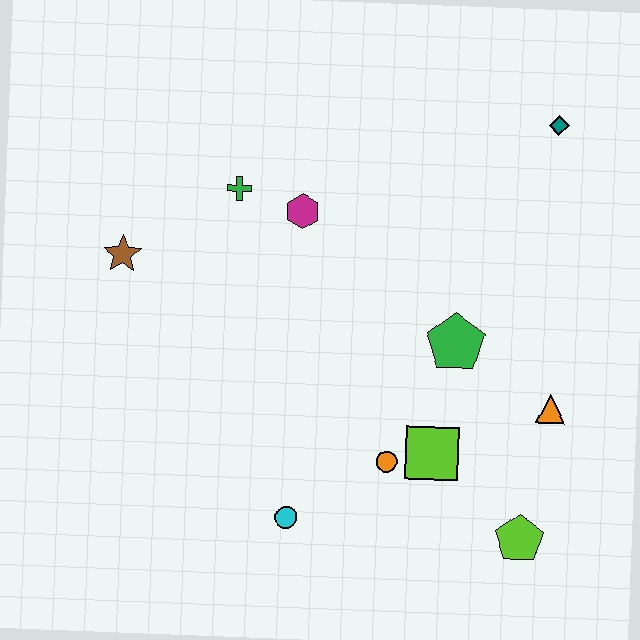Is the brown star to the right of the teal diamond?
No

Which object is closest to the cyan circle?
The orange circle is closest to the cyan circle.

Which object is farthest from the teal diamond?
The cyan circle is farthest from the teal diamond.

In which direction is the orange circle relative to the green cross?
The orange circle is below the green cross.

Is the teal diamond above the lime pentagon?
Yes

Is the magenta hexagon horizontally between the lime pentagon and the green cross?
Yes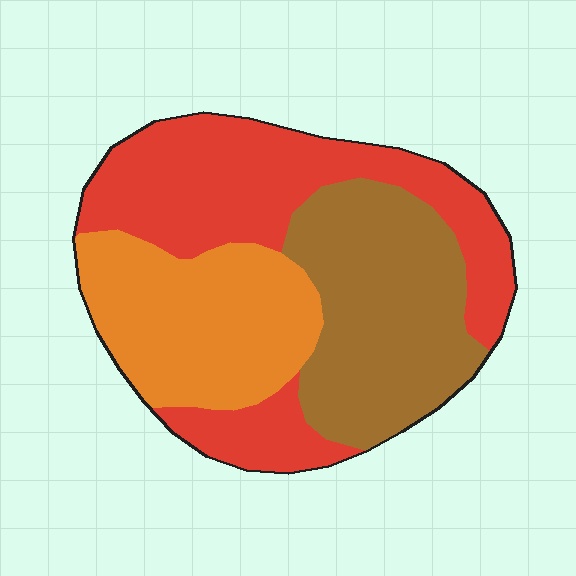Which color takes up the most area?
Red, at roughly 40%.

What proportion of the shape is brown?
Brown takes up about one third (1/3) of the shape.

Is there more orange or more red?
Red.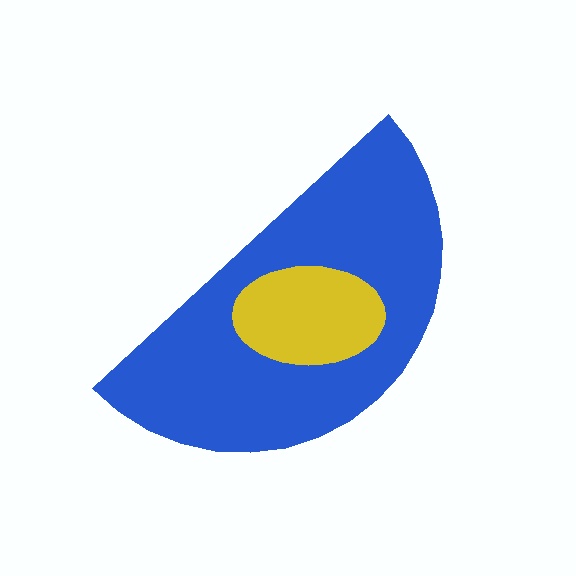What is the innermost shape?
The yellow ellipse.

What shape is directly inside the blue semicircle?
The yellow ellipse.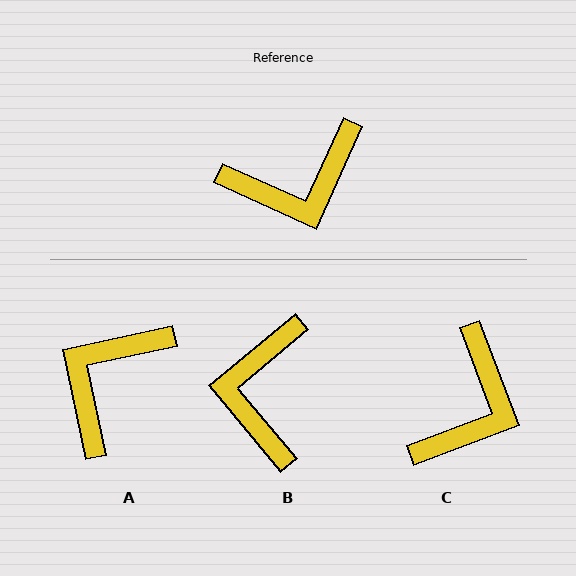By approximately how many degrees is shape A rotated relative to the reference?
Approximately 144 degrees clockwise.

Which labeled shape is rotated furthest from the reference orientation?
A, about 144 degrees away.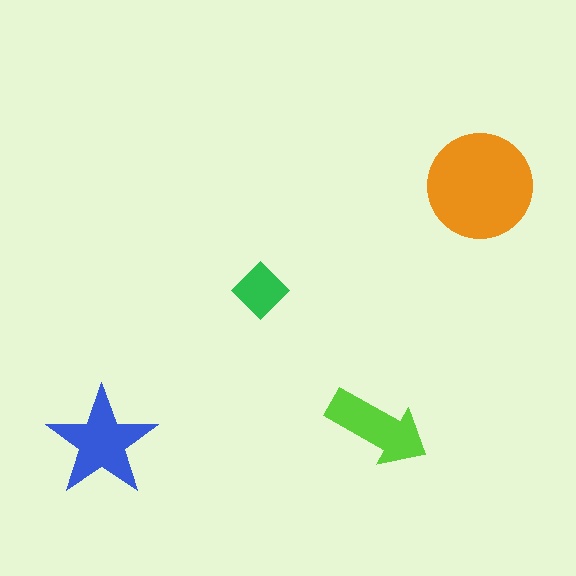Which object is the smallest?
The green diamond.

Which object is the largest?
The orange circle.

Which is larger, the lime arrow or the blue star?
The blue star.